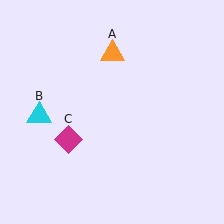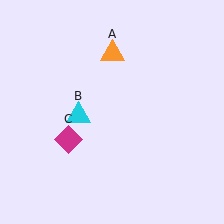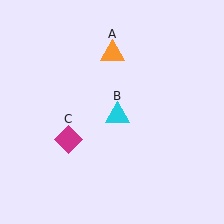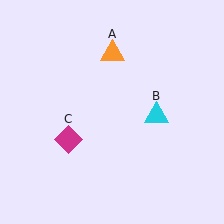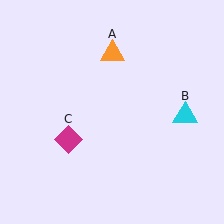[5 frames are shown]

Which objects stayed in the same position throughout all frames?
Orange triangle (object A) and magenta diamond (object C) remained stationary.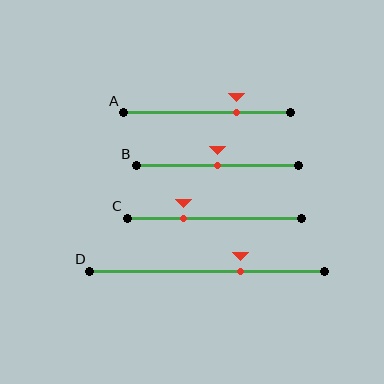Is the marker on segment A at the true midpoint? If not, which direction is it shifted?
No, the marker on segment A is shifted to the right by about 17% of the segment length.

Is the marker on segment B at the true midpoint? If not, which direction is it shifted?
Yes, the marker on segment B is at the true midpoint.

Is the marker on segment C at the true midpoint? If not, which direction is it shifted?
No, the marker on segment C is shifted to the left by about 18% of the segment length.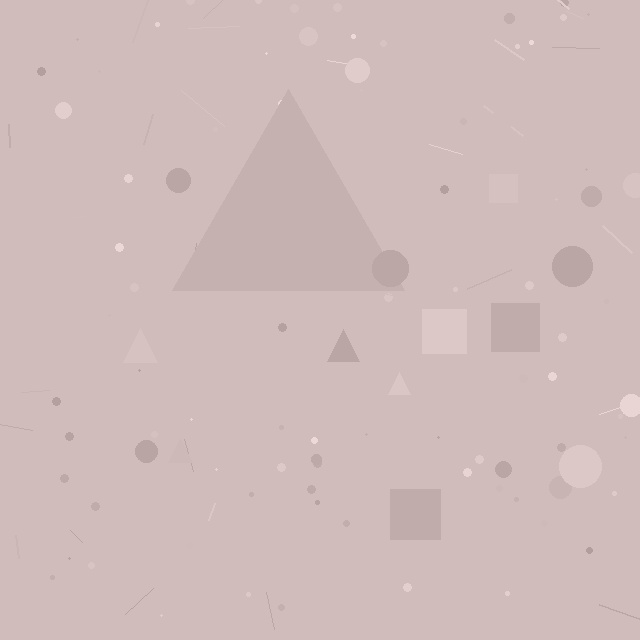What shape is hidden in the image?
A triangle is hidden in the image.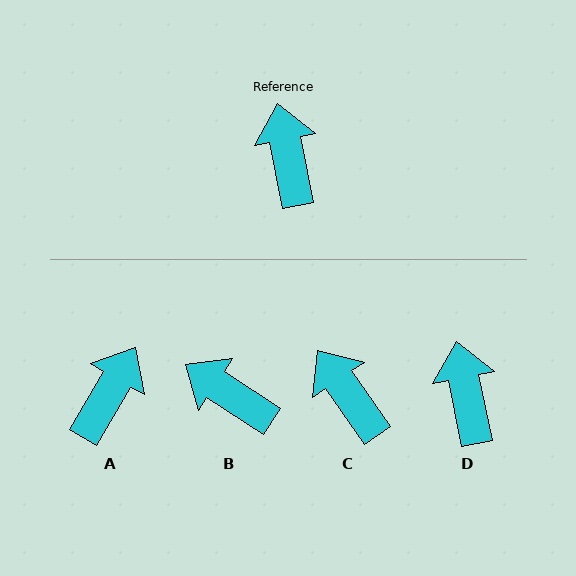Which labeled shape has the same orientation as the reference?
D.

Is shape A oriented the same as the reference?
No, it is off by about 41 degrees.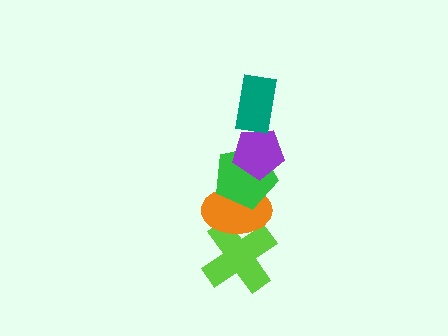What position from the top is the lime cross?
The lime cross is 5th from the top.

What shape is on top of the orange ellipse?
The green pentagon is on top of the orange ellipse.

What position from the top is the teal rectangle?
The teal rectangle is 1st from the top.